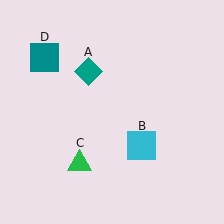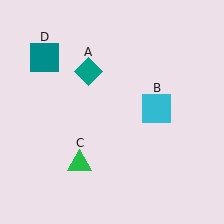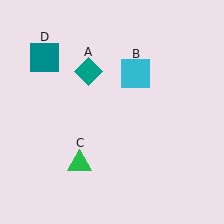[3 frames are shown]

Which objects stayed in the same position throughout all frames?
Teal diamond (object A) and green triangle (object C) and teal square (object D) remained stationary.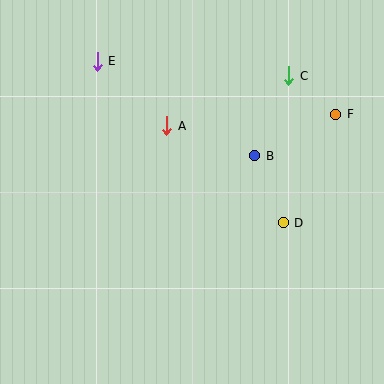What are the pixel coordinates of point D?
Point D is at (283, 223).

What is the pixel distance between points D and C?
The distance between D and C is 147 pixels.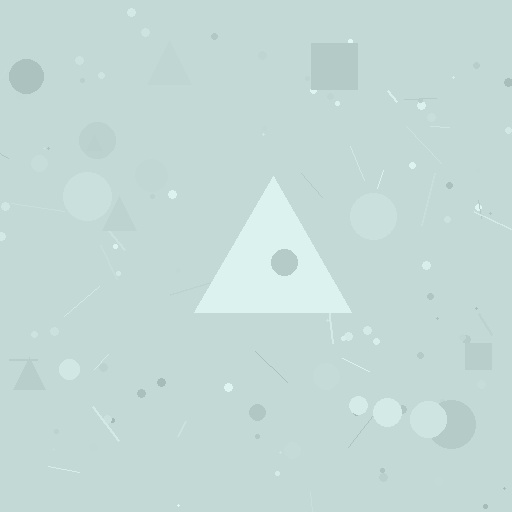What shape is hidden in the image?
A triangle is hidden in the image.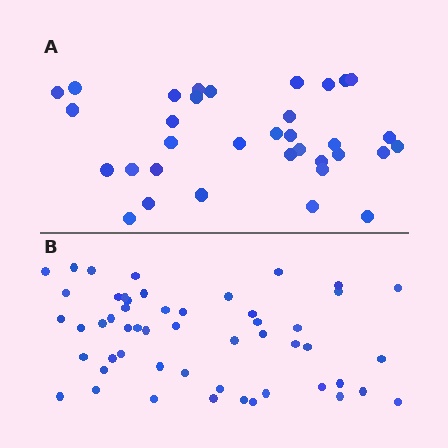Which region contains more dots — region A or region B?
Region B (the bottom region) has more dots.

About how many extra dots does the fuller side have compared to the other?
Region B has approximately 20 more dots than region A.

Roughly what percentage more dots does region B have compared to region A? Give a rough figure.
About 55% more.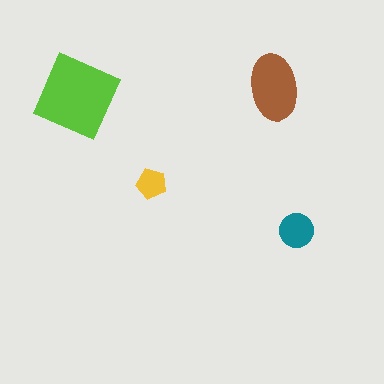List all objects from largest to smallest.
The lime diamond, the brown ellipse, the teal circle, the yellow pentagon.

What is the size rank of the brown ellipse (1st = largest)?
2nd.